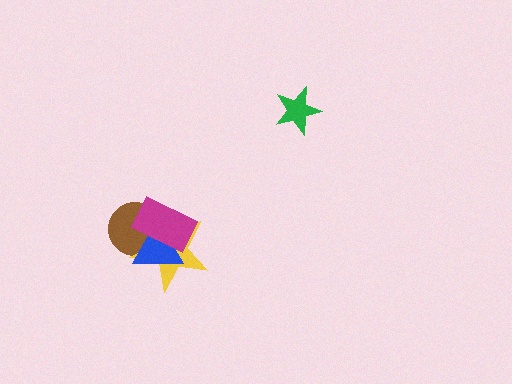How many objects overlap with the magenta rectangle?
3 objects overlap with the magenta rectangle.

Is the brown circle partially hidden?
Yes, it is partially covered by another shape.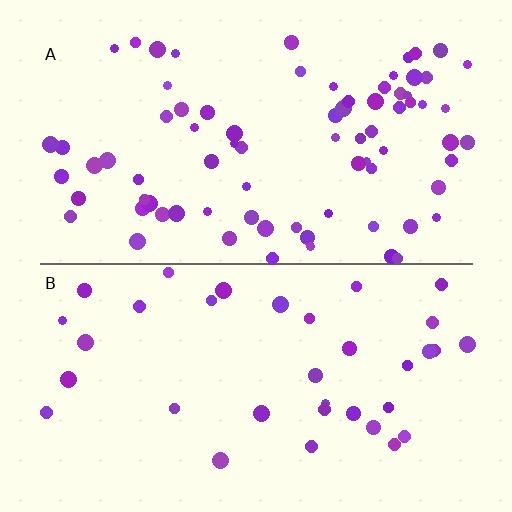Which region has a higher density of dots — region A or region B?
A (the top).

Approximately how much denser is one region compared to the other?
Approximately 2.3× — region A over region B.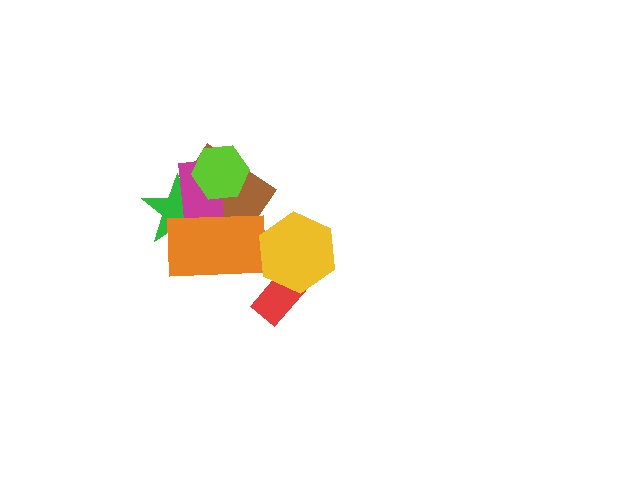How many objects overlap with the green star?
4 objects overlap with the green star.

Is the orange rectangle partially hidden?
No, no other shape covers it.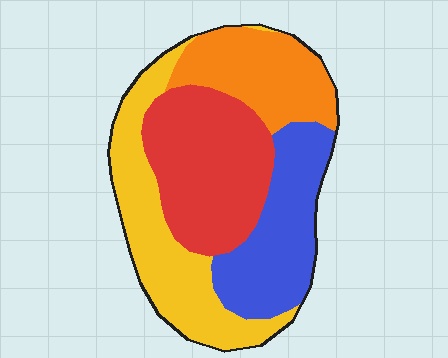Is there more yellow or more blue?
Yellow.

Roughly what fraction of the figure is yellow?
Yellow covers around 25% of the figure.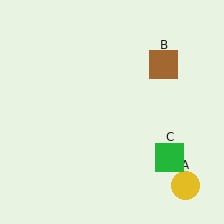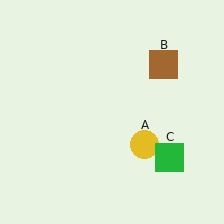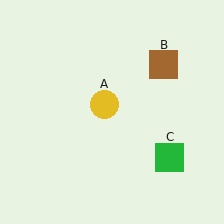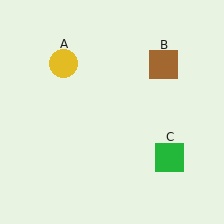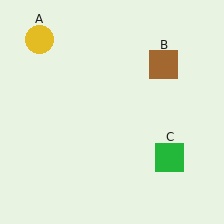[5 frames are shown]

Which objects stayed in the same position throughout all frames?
Brown square (object B) and green square (object C) remained stationary.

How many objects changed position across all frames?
1 object changed position: yellow circle (object A).